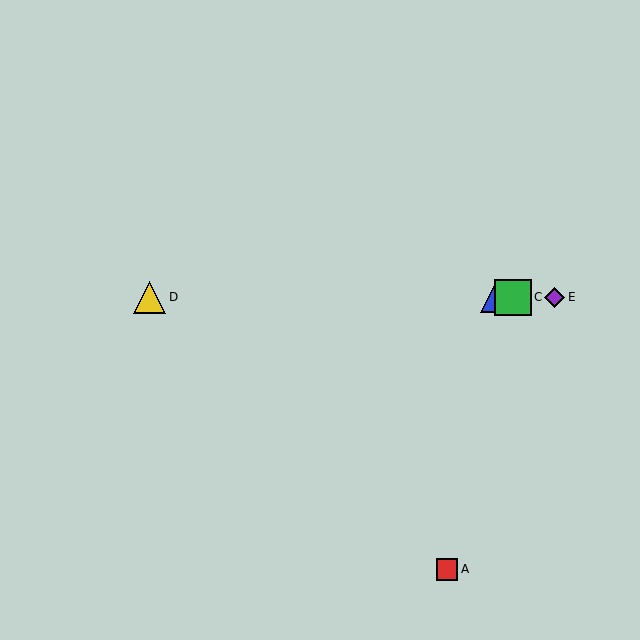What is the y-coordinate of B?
Object B is at y≈297.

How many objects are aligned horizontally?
4 objects (B, C, D, E) are aligned horizontally.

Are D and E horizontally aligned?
Yes, both are at y≈297.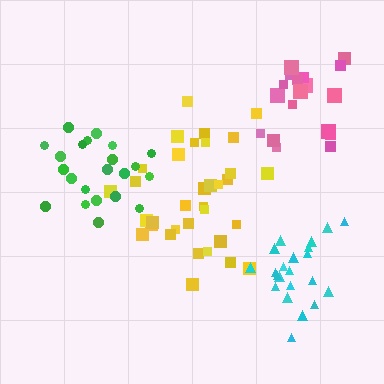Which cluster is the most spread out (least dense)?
Yellow.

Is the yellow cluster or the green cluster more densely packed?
Green.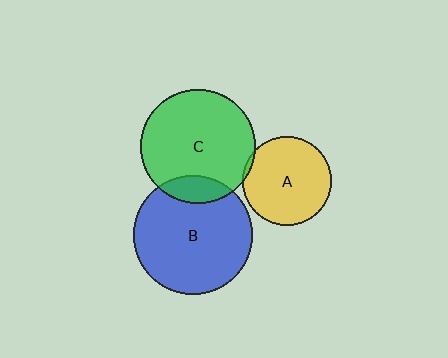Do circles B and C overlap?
Yes.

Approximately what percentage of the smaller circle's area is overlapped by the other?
Approximately 15%.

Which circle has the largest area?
Circle B (blue).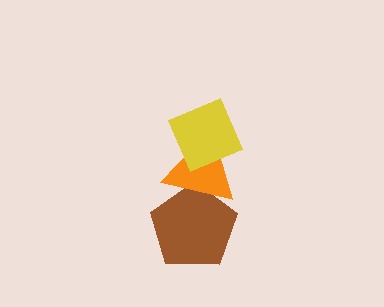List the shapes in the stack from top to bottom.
From top to bottom: the yellow diamond, the orange triangle, the brown pentagon.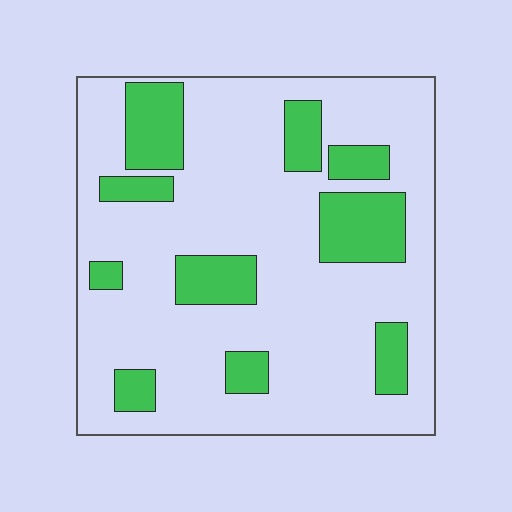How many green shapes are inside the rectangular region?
10.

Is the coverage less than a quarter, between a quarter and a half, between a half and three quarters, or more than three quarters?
Less than a quarter.